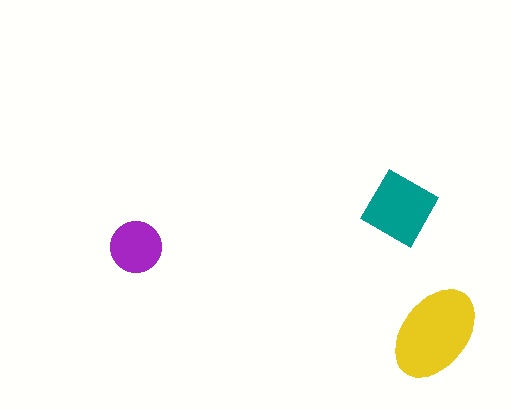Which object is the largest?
The yellow ellipse.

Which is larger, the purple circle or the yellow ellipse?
The yellow ellipse.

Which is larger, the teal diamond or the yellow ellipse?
The yellow ellipse.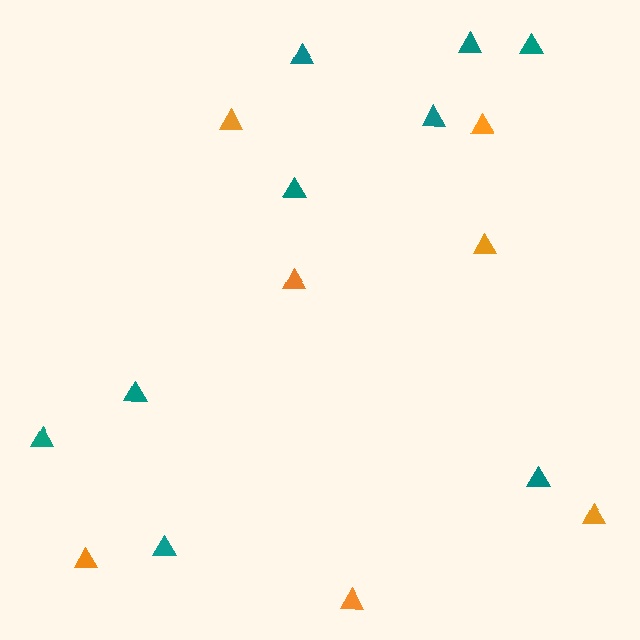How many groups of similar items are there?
There are 2 groups: one group of teal triangles (9) and one group of orange triangles (7).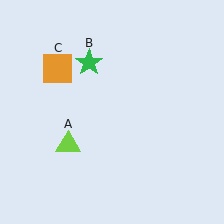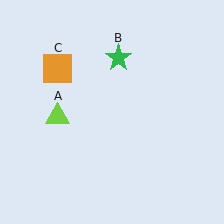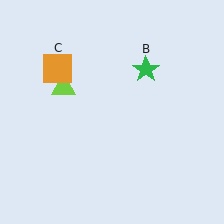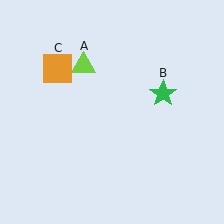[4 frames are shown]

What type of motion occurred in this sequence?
The lime triangle (object A), green star (object B) rotated clockwise around the center of the scene.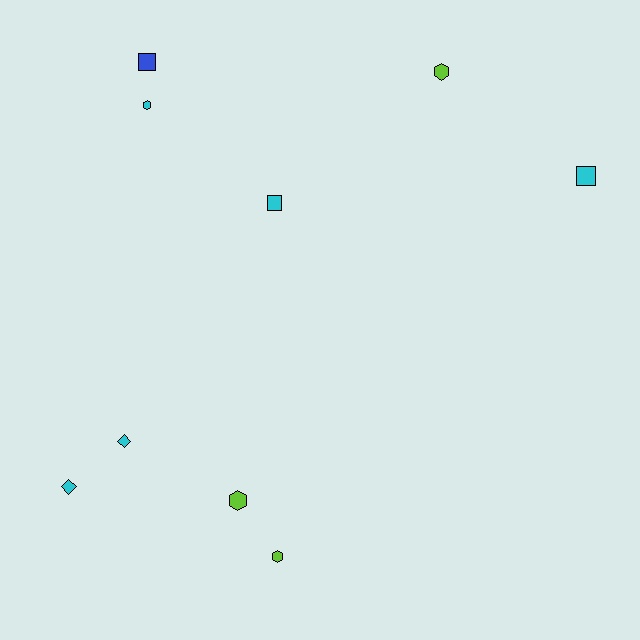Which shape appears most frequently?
Hexagon, with 4 objects.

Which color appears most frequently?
Cyan, with 5 objects.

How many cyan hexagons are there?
There is 1 cyan hexagon.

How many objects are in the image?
There are 9 objects.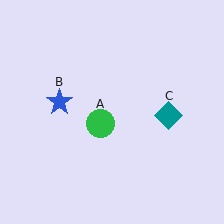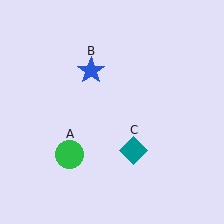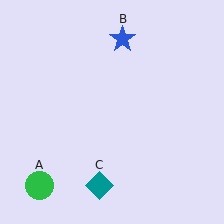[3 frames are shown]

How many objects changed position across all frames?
3 objects changed position: green circle (object A), blue star (object B), teal diamond (object C).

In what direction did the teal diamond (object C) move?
The teal diamond (object C) moved down and to the left.